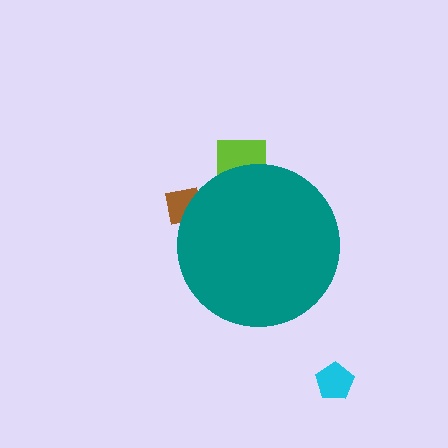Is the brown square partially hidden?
Yes, the brown square is partially hidden behind the teal circle.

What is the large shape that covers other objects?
A teal circle.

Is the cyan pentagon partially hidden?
No, the cyan pentagon is fully visible.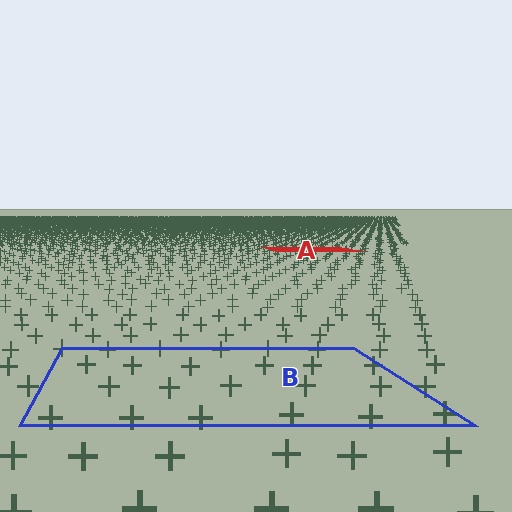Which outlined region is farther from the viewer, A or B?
Region A is farther from the viewer — the texture elements inside it appear smaller and more densely packed.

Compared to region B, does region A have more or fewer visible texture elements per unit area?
Region A has more texture elements per unit area — they are packed more densely because it is farther away.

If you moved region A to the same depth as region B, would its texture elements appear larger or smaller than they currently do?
They would appear larger. At a closer depth, the same texture elements are projected at a bigger on-screen size.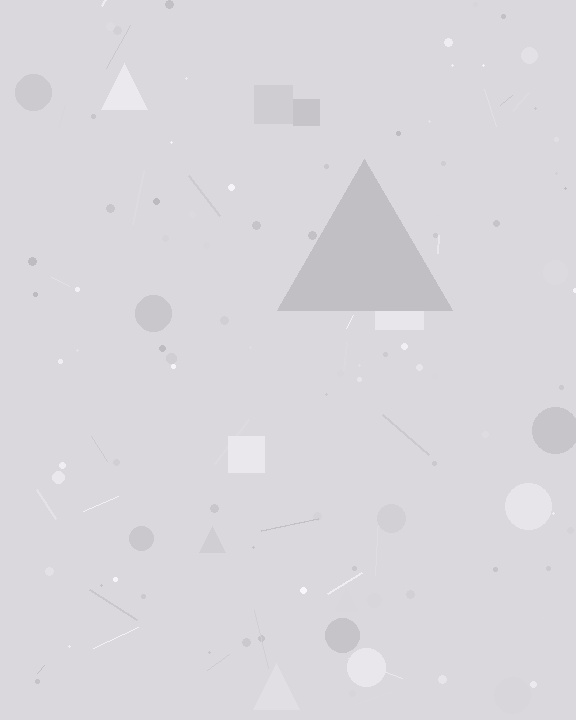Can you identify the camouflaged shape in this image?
The camouflaged shape is a triangle.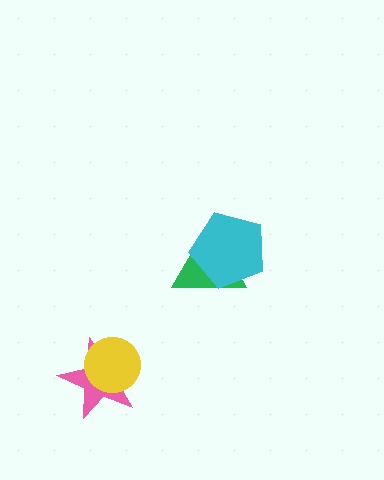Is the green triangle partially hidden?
Yes, it is partially covered by another shape.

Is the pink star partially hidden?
Yes, it is partially covered by another shape.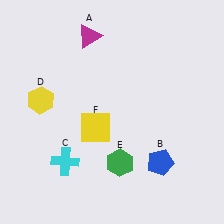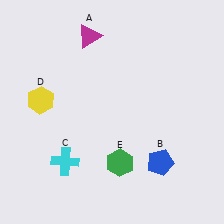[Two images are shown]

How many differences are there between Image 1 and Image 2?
There is 1 difference between the two images.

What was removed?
The yellow square (F) was removed in Image 2.